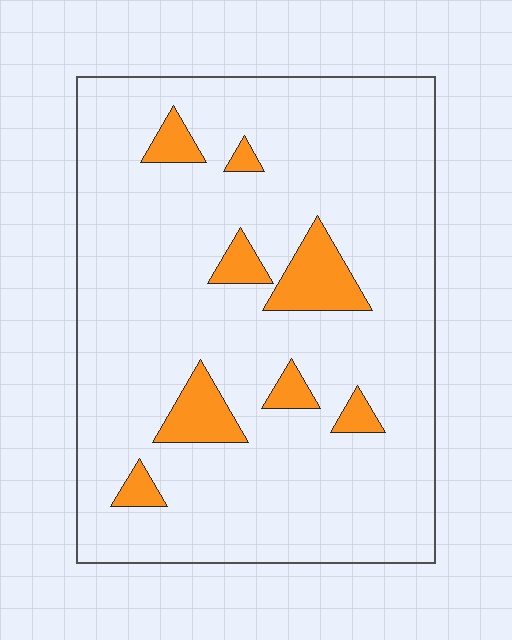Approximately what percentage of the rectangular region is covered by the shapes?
Approximately 10%.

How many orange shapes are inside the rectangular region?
8.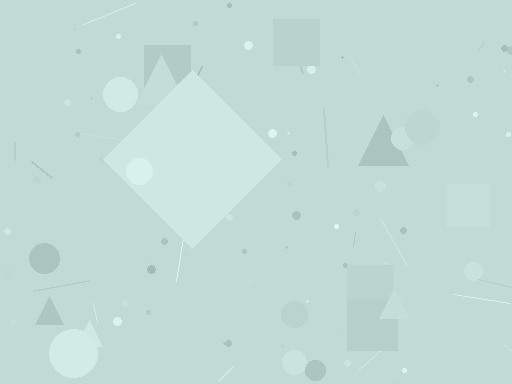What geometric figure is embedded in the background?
A diamond is embedded in the background.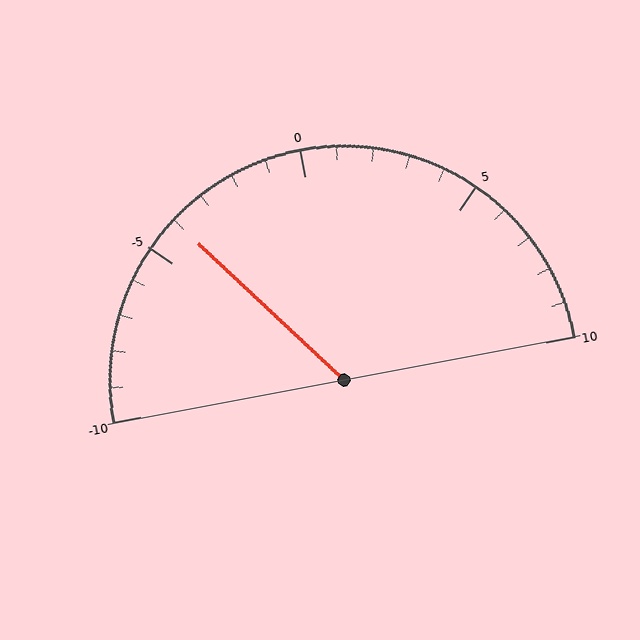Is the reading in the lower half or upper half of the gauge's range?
The reading is in the lower half of the range (-10 to 10).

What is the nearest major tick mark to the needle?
The nearest major tick mark is -5.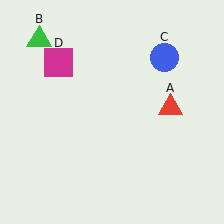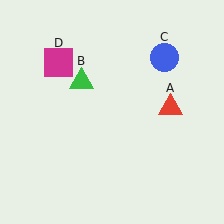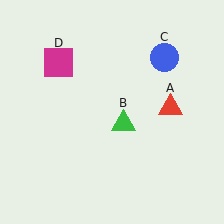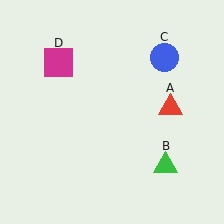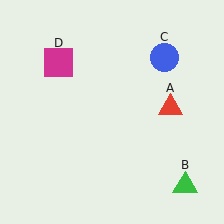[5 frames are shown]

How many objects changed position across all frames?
1 object changed position: green triangle (object B).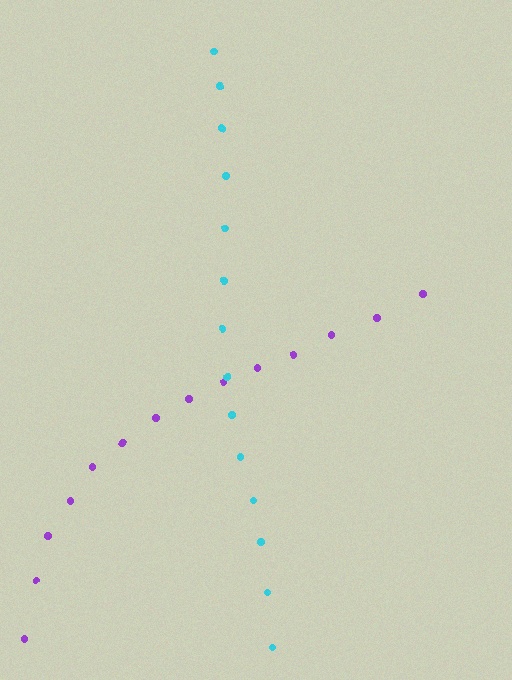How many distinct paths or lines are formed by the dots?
There are 2 distinct paths.